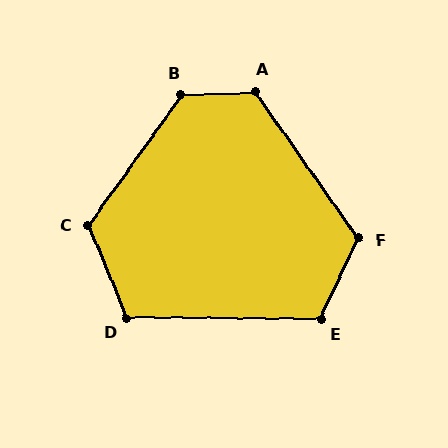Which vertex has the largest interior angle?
B, at approximately 128 degrees.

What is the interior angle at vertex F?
Approximately 120 degrees (obtuse).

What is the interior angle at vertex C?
Approximately 122 degrees (obtuse).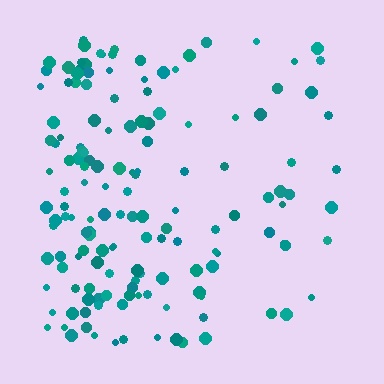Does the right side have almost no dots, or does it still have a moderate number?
Still a moderate number, just noticeably fewer than the left.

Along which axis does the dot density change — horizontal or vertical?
Horizontal.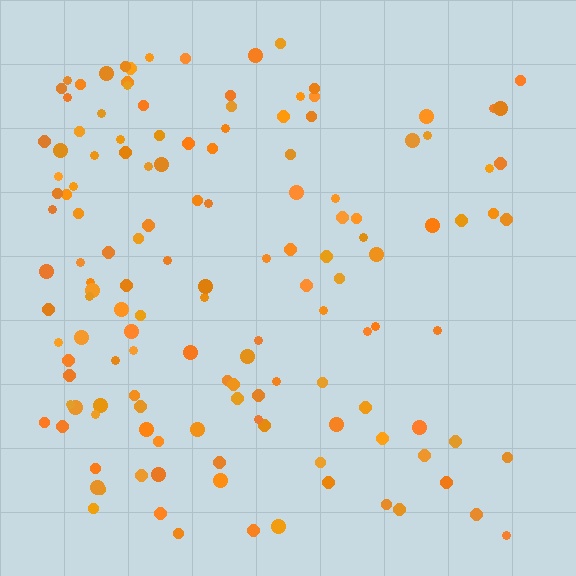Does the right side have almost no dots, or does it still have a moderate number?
Still a moderate number, just noticeably fewer than the left.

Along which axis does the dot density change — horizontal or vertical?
Horizontal.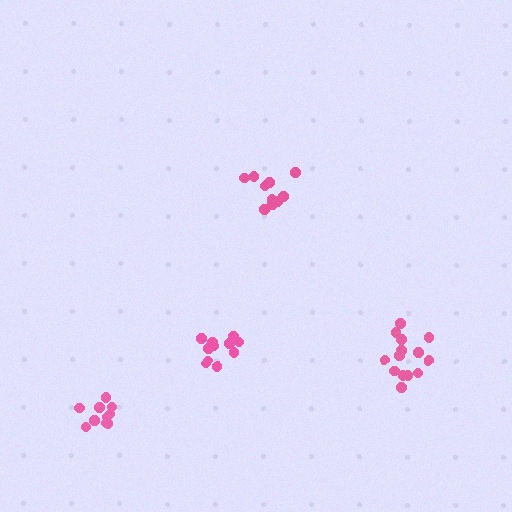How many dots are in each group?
Group 1: 14 dots, Group 2: 10 dots, Group 3: 10 dots, Group 4: 11 dots (45 total).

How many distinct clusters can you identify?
There are 4 distinct clusters.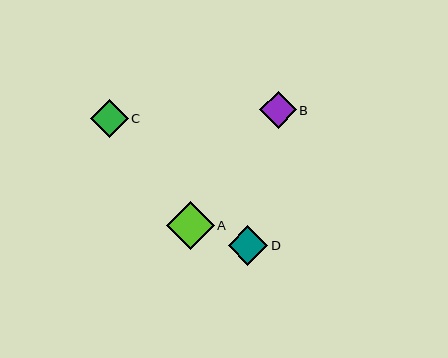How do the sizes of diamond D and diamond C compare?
Diamond D and diamond C are approximately the same size.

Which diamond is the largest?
Diamond A is the largest with a size of approximately 48 pixels.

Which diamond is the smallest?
Diamond B is the smallest with a size of approximately 36 pixels.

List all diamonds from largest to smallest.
From largest to smallest: A, D, C, B.